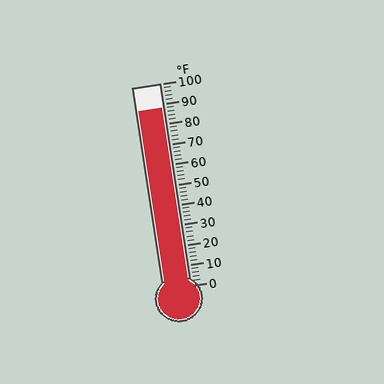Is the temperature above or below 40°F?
The temperature is above 40°F.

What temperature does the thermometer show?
The thermometer shows approximately 88°F.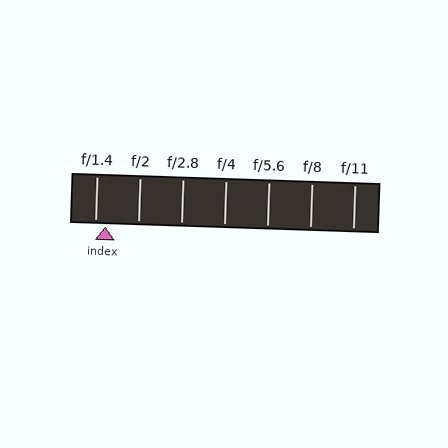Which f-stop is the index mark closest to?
The index mark is closest to f/1.4.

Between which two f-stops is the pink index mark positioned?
The index mark is between f/1.4 and f/2.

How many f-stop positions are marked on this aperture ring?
There are 7 f-stop positions marked.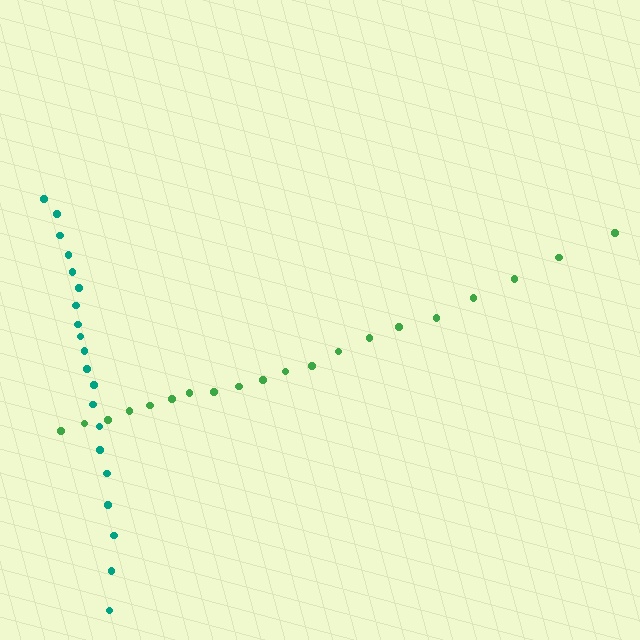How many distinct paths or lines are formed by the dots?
There are 2 distinct paths.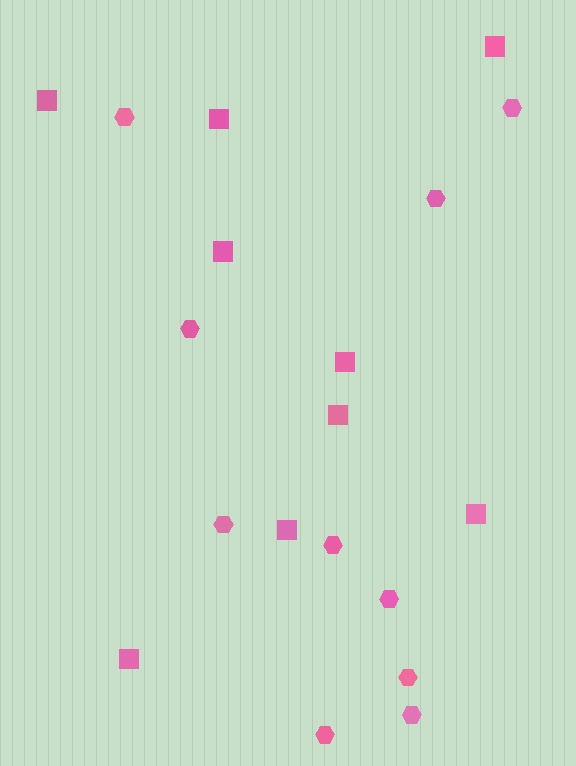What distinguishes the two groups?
There are 2 groups: one group of squares (9) and one group of hexagons (10).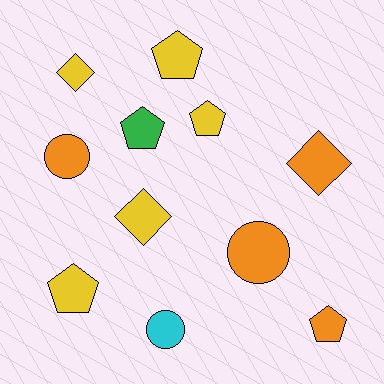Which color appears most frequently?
Yellow, with 5 objects.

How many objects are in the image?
There are 11 objects.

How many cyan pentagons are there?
There are no cyan pentagons.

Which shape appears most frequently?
Pentagon, with 5 objects.